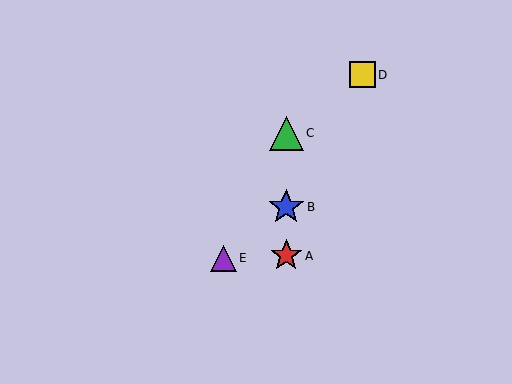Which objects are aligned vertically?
Objects A, B, C are aligned vertically.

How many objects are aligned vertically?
3 objects (A, B, C) are aligned vertically.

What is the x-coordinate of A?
Object A is at x≈286.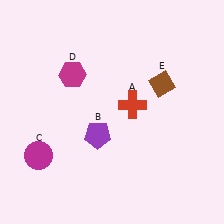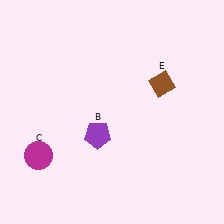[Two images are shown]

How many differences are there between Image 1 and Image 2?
There are 2 differences between the two images.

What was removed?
The red cross (A), the magenta hexagon (D) were removed in Image 2.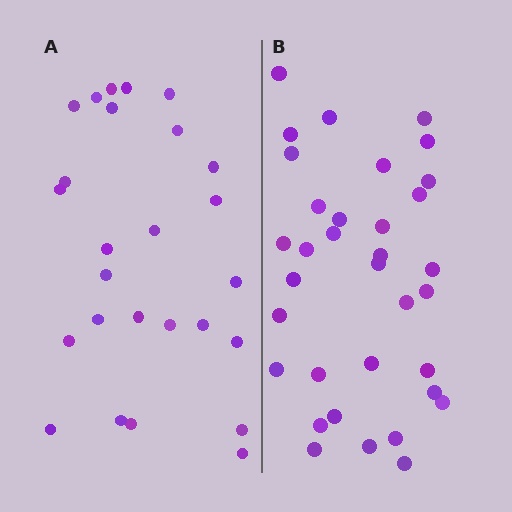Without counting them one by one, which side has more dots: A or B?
Region B (the right region) has more dots.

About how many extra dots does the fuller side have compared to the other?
Region B has roughly 8 or so more dots than region A.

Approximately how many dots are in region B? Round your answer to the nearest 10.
About 30 dots. (The exact count is 34, which rounds to 30.)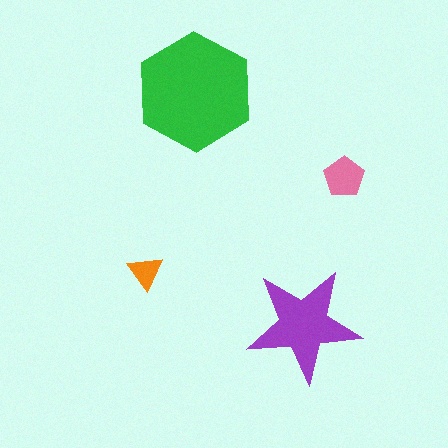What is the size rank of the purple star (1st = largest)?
2nd.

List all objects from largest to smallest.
The green hexagon, the purple star, the pink pentagon, the orange triangle.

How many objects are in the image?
There are 4 objects in the image.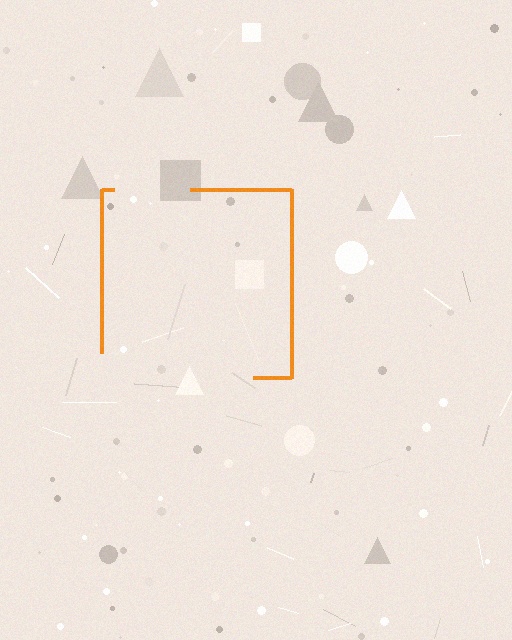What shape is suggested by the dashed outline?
The dashed outline suggests a square.